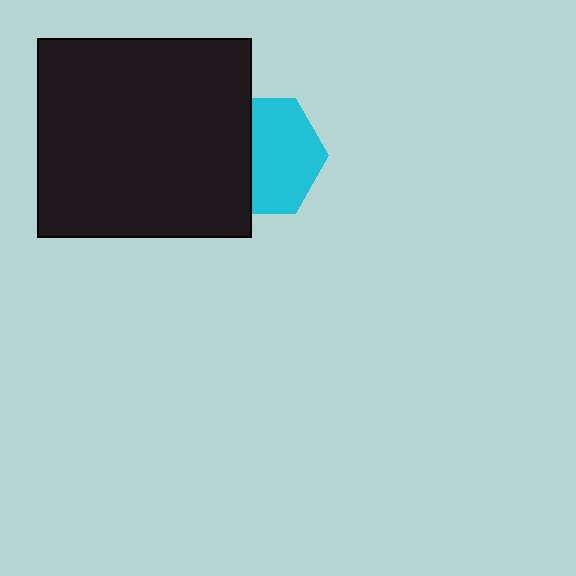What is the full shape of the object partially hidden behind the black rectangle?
The partially hidden object is a cyan hexagon.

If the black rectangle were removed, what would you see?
You would see the complete cyan hexagon.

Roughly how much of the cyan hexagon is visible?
About half of it is visible (roughly 60%).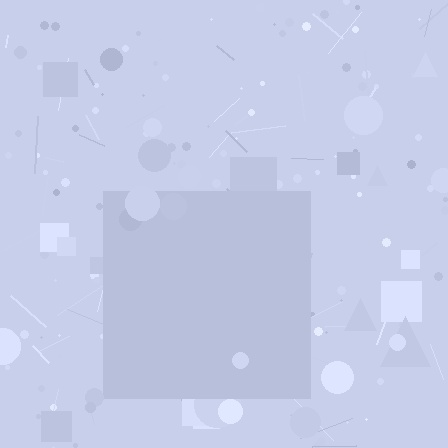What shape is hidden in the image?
A square is hidden in the image.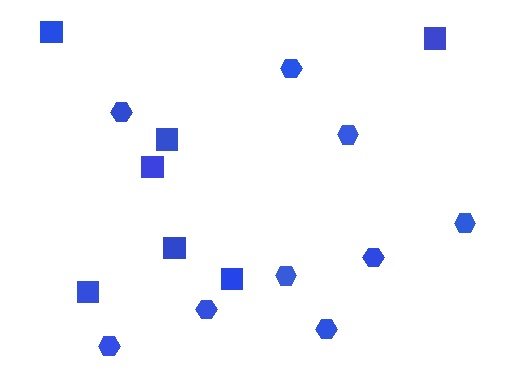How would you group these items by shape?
There are 2 groups: one group of squares (7) and one group of hexagons (9).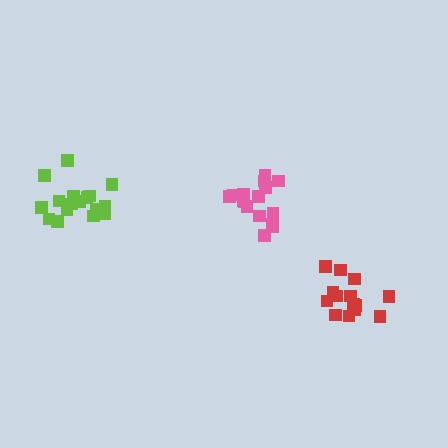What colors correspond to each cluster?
The clusters are colored: pink, lime, red.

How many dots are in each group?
Group 1: 17 dots, Group 2: 17 dots, Group 3: 14 dots (48 total).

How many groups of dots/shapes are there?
There are 3 groups.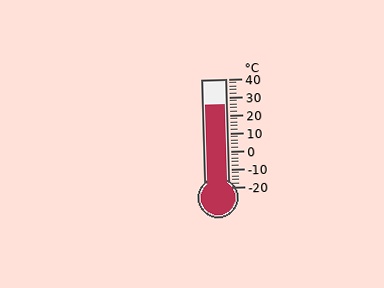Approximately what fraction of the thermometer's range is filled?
The thermometer is filled to approximately 75% of its range.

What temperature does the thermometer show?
The thermometer shows approximately 26°C.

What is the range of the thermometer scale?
The thermometer scale ranges from -20°C to 40°C.